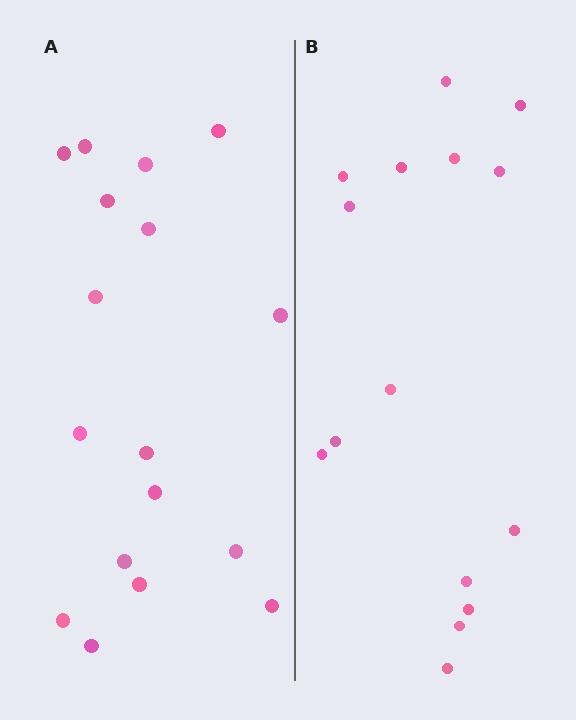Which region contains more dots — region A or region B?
Region A (the left region) has more dots.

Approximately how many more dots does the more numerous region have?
Region A has just a few more — roughly 2 or 3 more dots than region B.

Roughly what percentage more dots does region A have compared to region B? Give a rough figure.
About 15% more.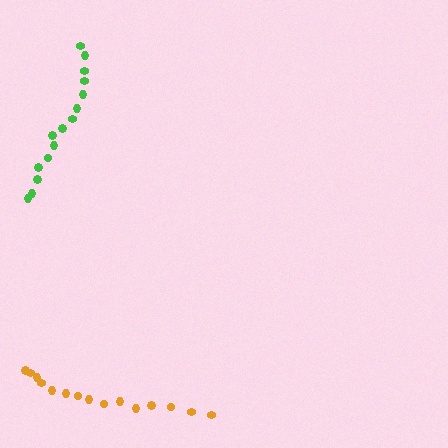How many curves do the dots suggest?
There are 2 distinct paths.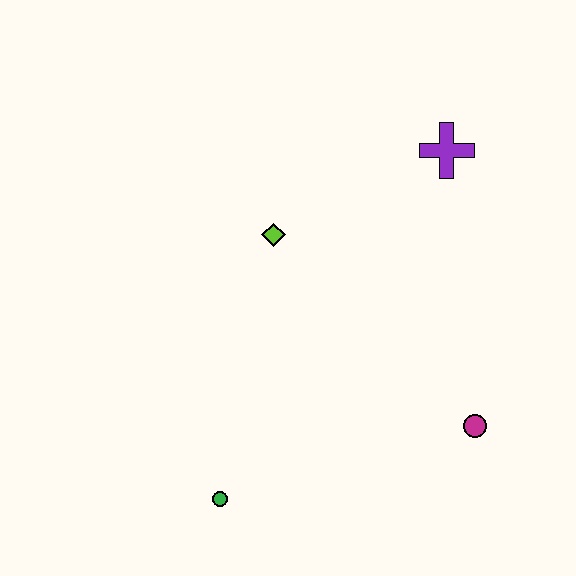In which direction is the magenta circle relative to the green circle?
The magenta circle is to the right of the green circle.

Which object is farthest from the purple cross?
The green circle is farthest from the purple cross.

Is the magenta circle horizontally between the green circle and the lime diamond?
No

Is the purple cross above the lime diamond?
Yes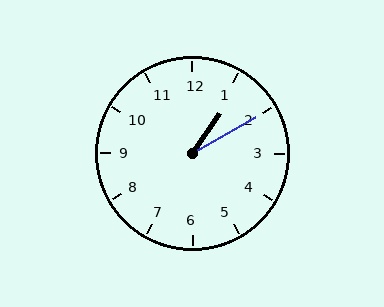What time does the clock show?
1:10.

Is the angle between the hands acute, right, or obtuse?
It is acute.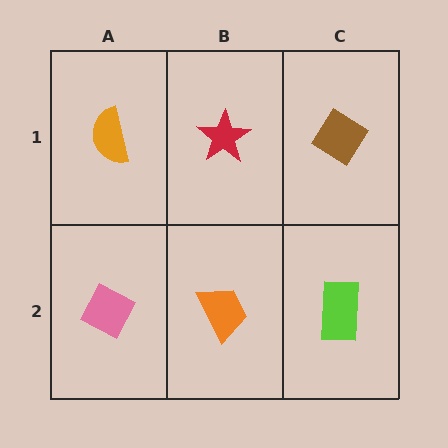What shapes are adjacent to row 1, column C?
A lime rectangle (row 2, column C), a red star (row 1, column B).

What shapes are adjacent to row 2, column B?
A red star (row 1, column B), a pink diamond (row 2, column A), a lime rectangle (row 2, column C).